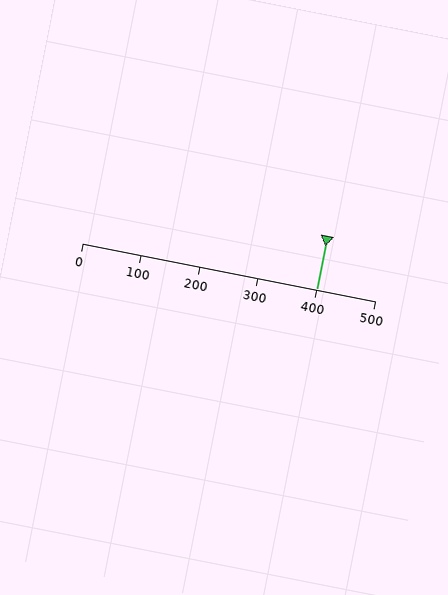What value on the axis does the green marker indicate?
The marker indicates approximately 400.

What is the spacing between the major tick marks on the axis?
The major ticks are spaced 100 apart.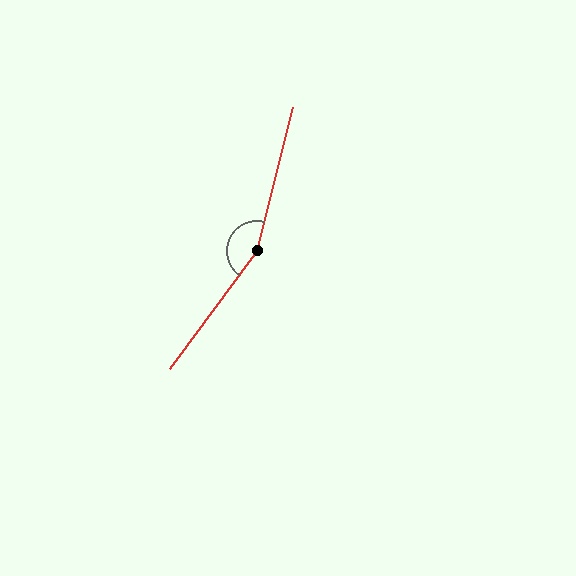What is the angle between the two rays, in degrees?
Approximately 158 degrees.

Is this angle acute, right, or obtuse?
It is obtuse.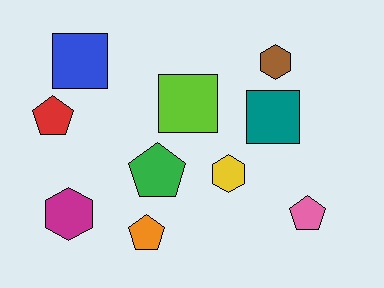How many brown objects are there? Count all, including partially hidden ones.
There is 1 brown object.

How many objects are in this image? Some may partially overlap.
There are 10 objects.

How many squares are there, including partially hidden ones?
There are 3 squares.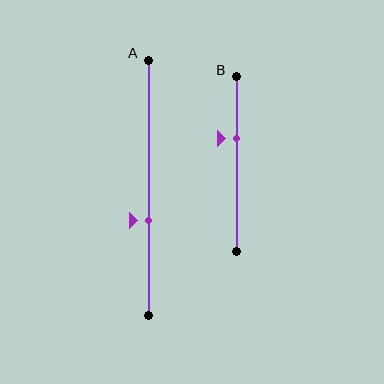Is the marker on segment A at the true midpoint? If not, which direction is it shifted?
No, the marker on segment A is shifted downward by about 13% of the segment length.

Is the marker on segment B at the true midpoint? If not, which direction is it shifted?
No, the marker on segment B is shifted upward by about 15% of the segment length.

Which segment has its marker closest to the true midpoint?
Segment A has its marker closest to the true midpoint.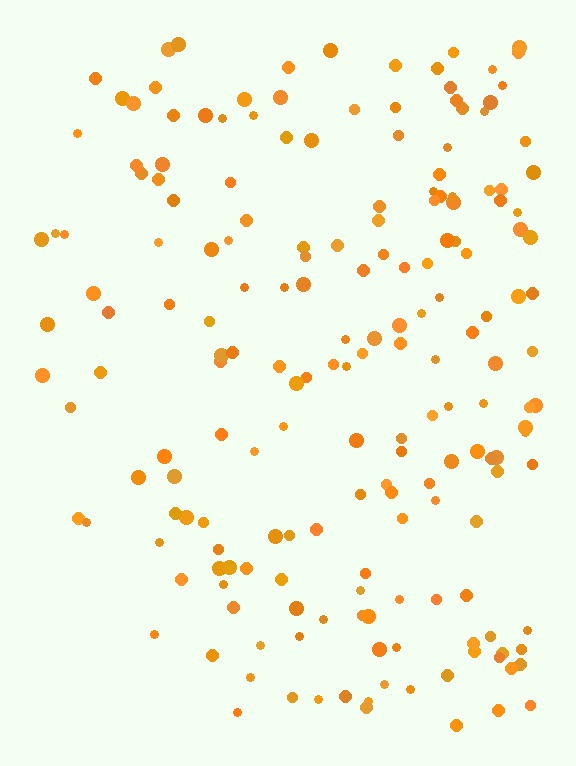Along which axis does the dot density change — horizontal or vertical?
Horizontal.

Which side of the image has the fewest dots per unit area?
The left.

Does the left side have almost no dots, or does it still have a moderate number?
Still a moderate number, just noticeably fewer than the right.